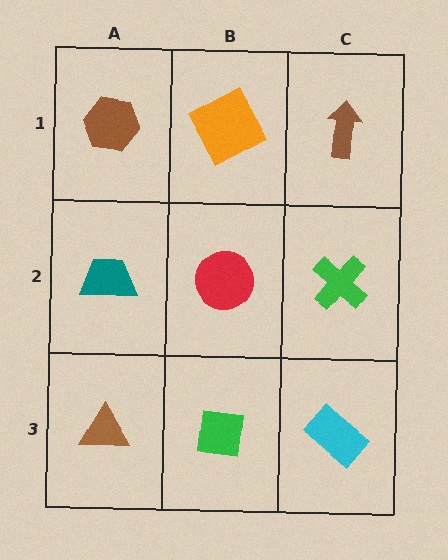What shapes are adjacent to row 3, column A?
A teal trapezoid (row 2, column A), a green square (row 3, column B).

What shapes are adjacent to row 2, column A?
A brown hexagon (row 1, column A), a brown triangle (row 3, column A), a red circle (row 2, column B).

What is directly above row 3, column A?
A teal trapezoid.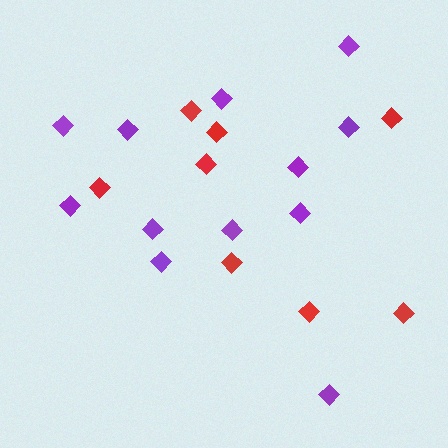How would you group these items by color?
There are 2 groups: one group of red diamonds (8) and one group of purple diamonds (12).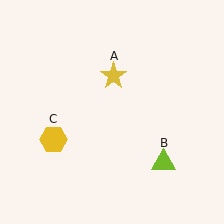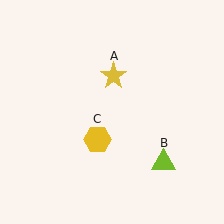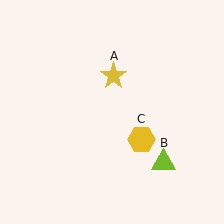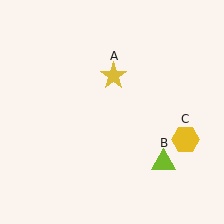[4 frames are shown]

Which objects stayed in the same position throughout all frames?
Yellow star (object A) and lime triangle (object B) remained stationary.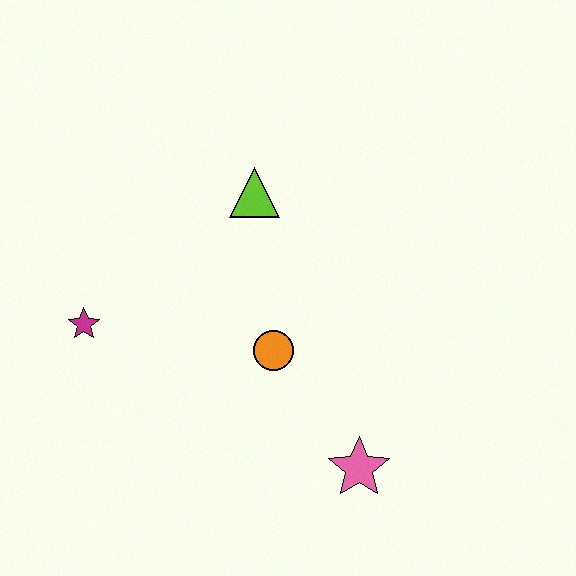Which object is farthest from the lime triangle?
The pink star is farthest from the lime triangle.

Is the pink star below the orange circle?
Yes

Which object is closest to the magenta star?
The orange circle is closest to the magenta star.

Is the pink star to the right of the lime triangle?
Yes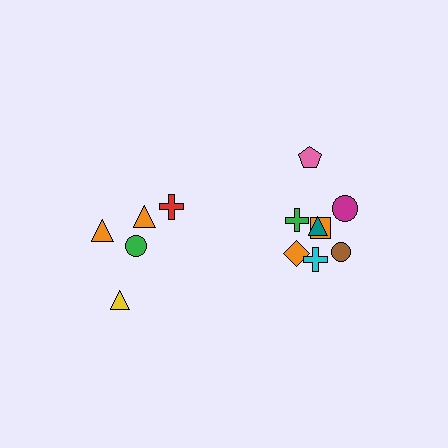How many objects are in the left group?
There are 6 objects.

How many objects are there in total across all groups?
There are 14 objects.